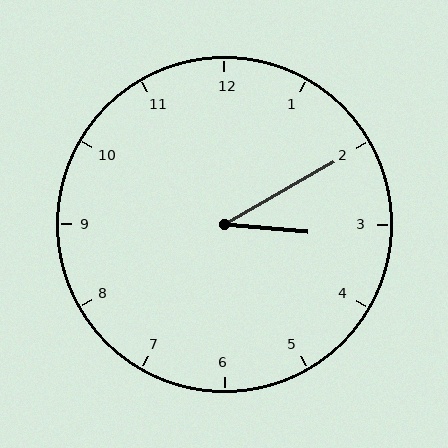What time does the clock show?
3:10.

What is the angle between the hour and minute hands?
Approximately 35 degrees.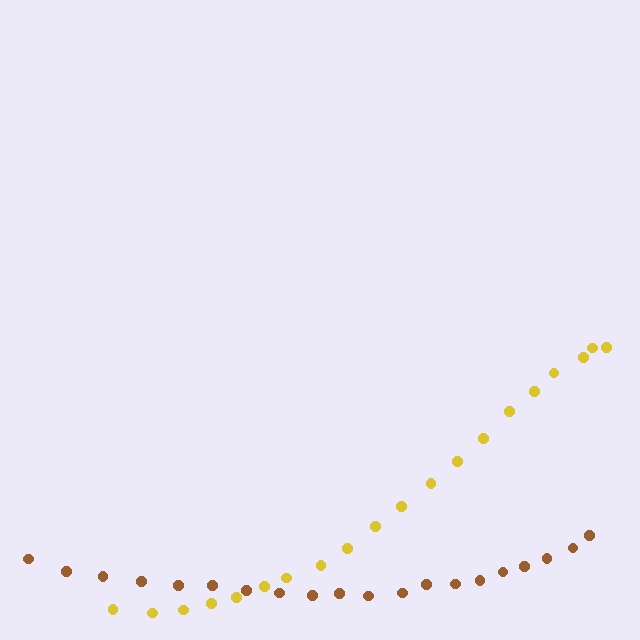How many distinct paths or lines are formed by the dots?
There are 2 distinct paths.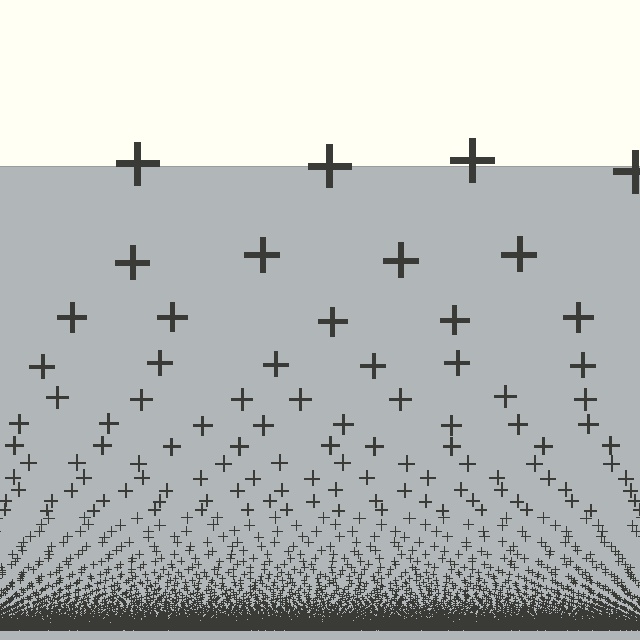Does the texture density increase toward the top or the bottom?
Density increases toward the bottom.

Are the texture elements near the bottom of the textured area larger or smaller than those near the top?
Smaller. The gradient is inverted — elements near the bottom are smaller and denser.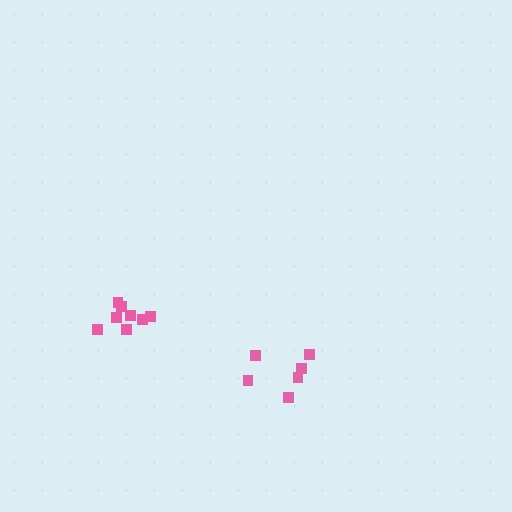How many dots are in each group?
Group 1: 6 dots, Group 2: 8 dots (14 total).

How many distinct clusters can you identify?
There are 2 distinct clusters.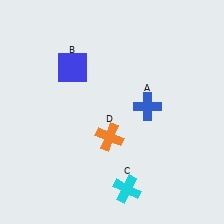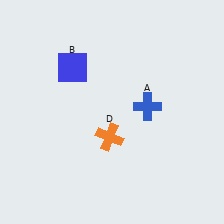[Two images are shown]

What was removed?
The cyan cross (C) was removed in Image 2.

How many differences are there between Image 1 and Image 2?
There is 1 difference between the two images.